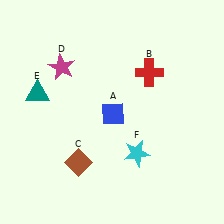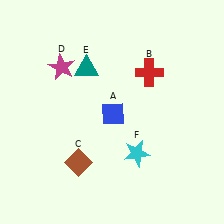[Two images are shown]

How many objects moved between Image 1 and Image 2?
1 object moved between the two images.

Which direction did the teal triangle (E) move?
The teal triangle (E) moved right.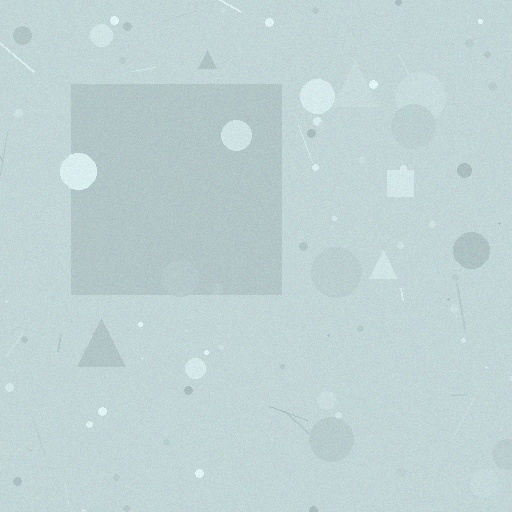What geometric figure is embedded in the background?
A square is embedded in the background.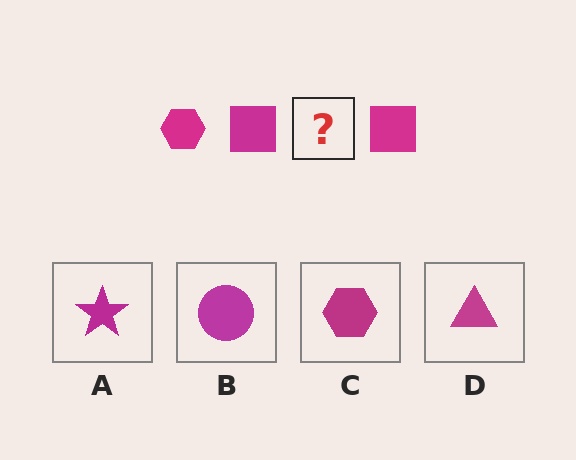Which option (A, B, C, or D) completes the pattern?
C.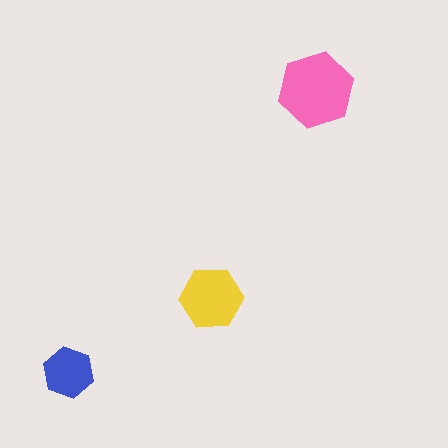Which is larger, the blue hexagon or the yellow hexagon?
The yellow one.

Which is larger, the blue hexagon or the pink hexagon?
The pink one.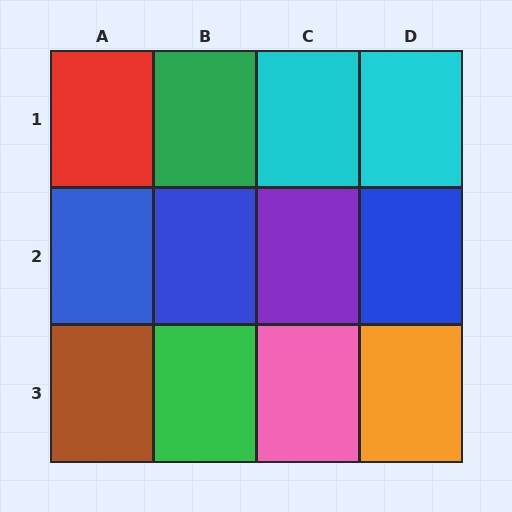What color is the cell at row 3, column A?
Brown.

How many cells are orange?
1 cell is orange.